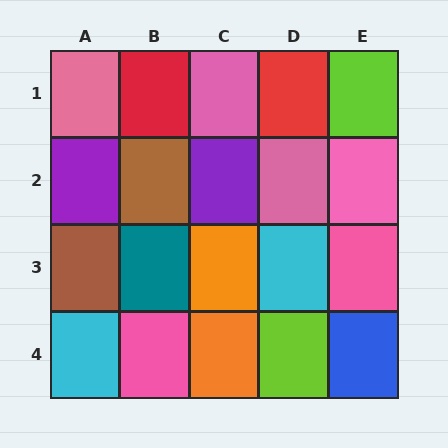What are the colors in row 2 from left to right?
Purple, brown, purple, pink, pink.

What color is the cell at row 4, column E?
Blue.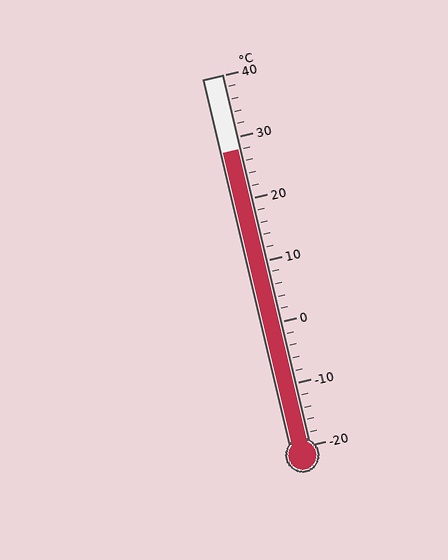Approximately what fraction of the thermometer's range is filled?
The thermometer is filled to approximately 80% of its range.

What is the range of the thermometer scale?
The thermometer scale ranges from -20°C to 40°C.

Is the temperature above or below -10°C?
The temperature is above -10°C.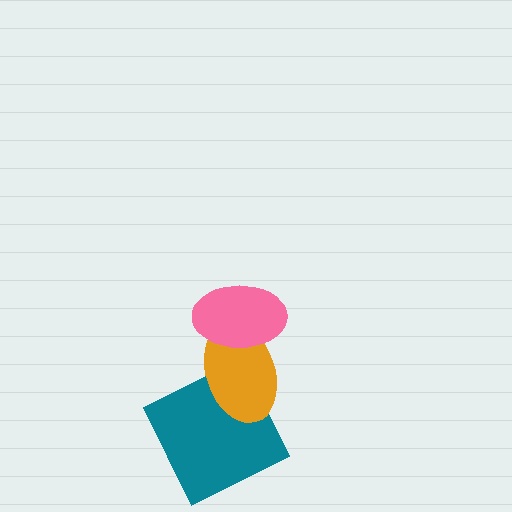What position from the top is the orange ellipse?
The orange ellipse is 2nd from the top.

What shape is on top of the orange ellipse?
The pink ellipse is on top of the orange ellipse.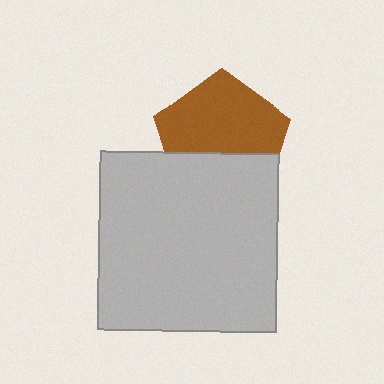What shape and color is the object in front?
The object in front is a light gray square.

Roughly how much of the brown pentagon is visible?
About half of it is visible (roughly 63%).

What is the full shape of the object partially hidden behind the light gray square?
The partially hidden object is a brown pentagon.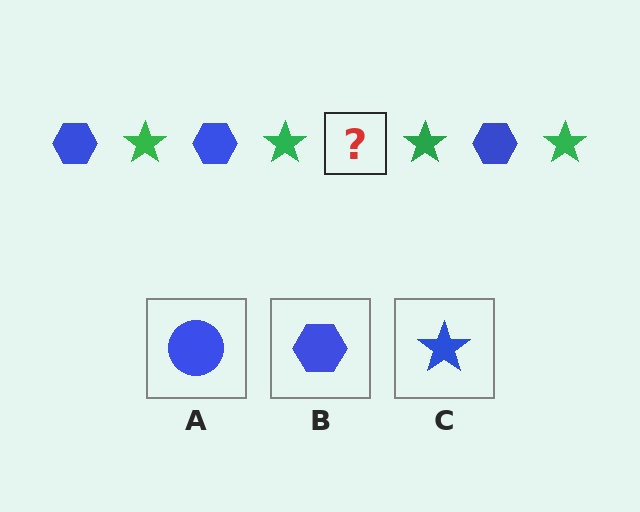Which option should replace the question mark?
Option B.